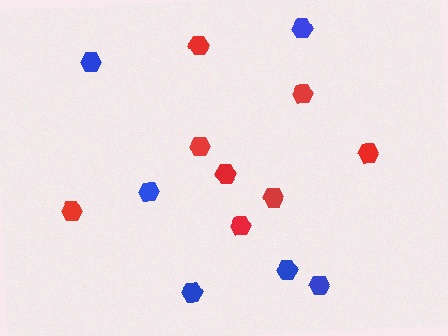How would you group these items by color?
There are 2 groups: one group of red hexagons (8) and one group of blue hexagons (6).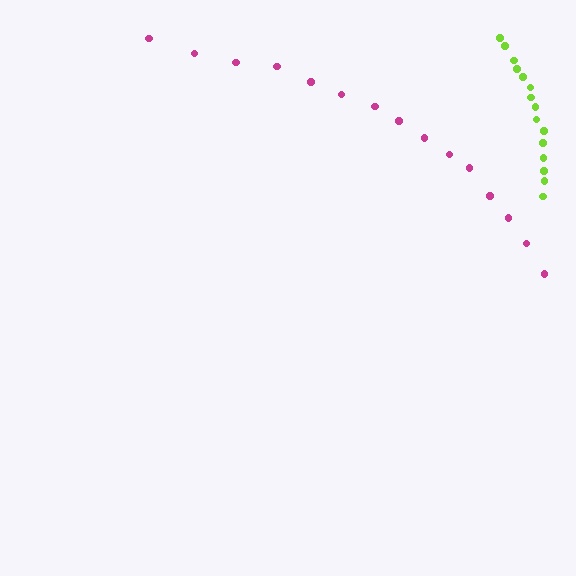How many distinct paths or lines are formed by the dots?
There are 2 distinct paths.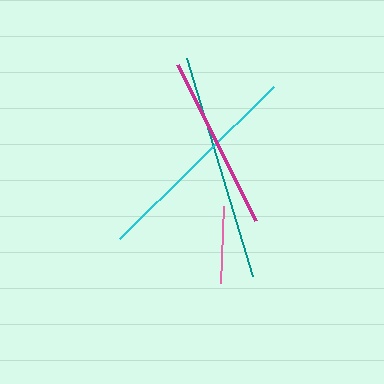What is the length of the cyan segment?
The cyan segment is approximately 217 pixels long.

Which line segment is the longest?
The teal line is the longest at approximately 228 pixels.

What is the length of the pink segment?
The pink segment is approximately 77 pixels long.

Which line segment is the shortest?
The pink line is the shortest at approximately 77 pixels.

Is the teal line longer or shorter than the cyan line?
The teal line is longer than the cyan line.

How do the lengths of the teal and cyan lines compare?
The teal and cyan lines are approximately the same length.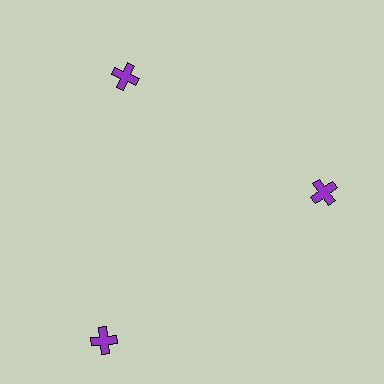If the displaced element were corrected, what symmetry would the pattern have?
It would have 3-fold rotational symmetry — the pattern would map onto itself every 120 degrees.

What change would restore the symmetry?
The symmetry would be restored by moving it inward, back onto the ring so that all 3 crosses sit at equal angles and equal distance from the center.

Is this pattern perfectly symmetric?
No. The 3 purple crosses are arranged in a ring, but one element near the 7 o'clock position is pushed outward from the center, breaking the 3-fold rotational symmetry.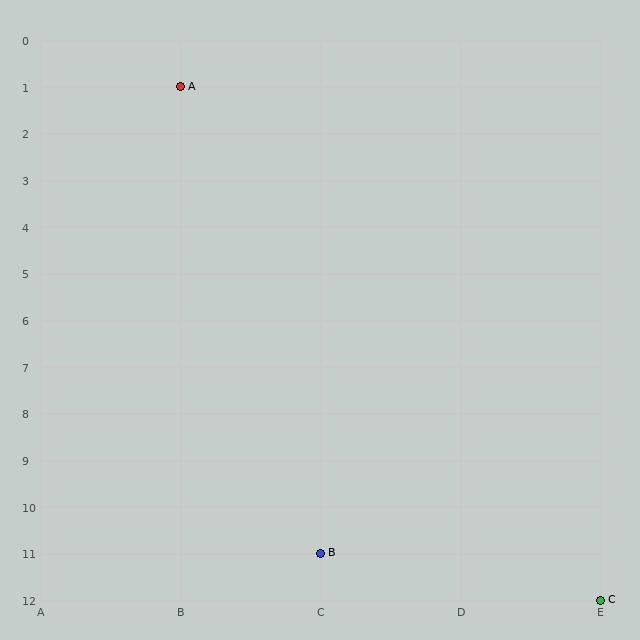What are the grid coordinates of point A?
Point A is at grid coordinates (B, 1).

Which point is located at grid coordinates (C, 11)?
Point B is at (C, 11).